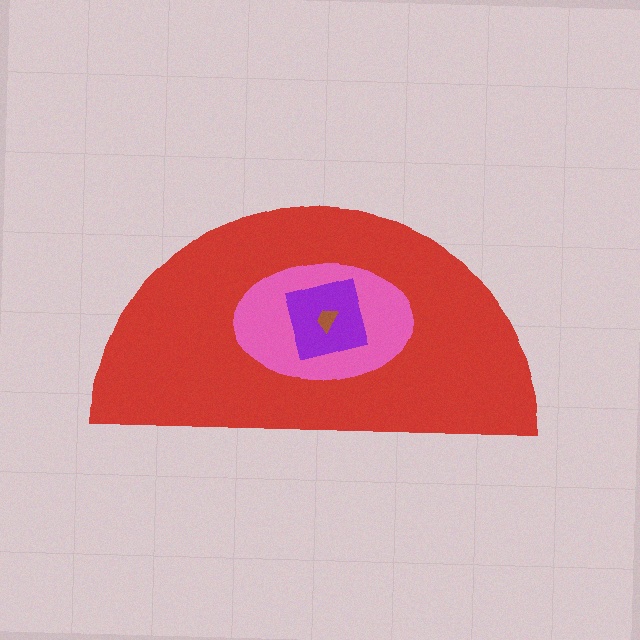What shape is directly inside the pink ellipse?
The purple square.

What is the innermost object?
The brown trapezoid.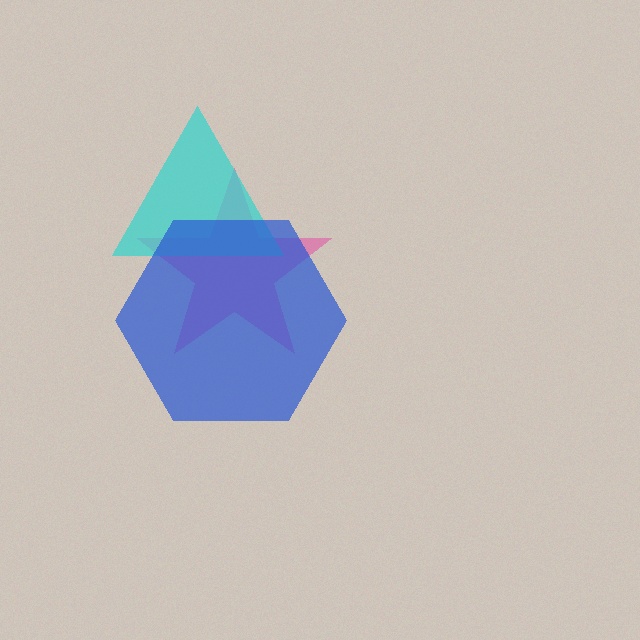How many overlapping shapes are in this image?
There are 3 overlapping shapes in the image.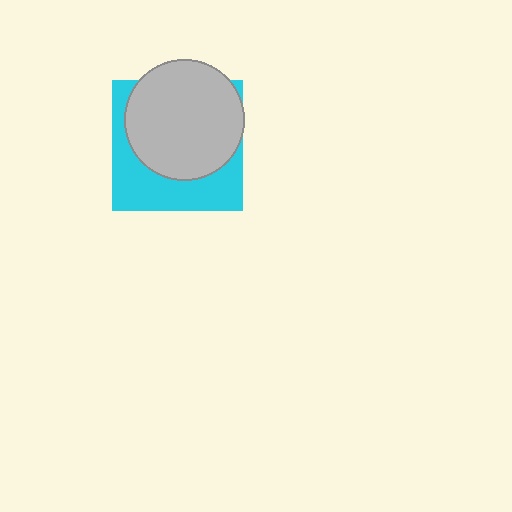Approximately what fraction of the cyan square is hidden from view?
Roughly 59% of the cyan square is hidden behind the light gray circle.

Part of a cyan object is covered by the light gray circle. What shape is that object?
It is a square.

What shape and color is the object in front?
The object in front is a light gray circle.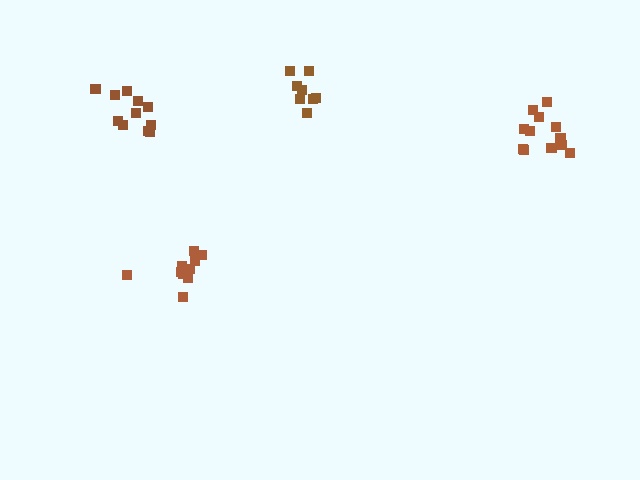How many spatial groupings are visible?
There are 4 spatial groupings.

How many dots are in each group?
Group 1: 11 dots, Group 2: 8 dots, Group 3: 10 dots, Group 4: 13 dots (42 total).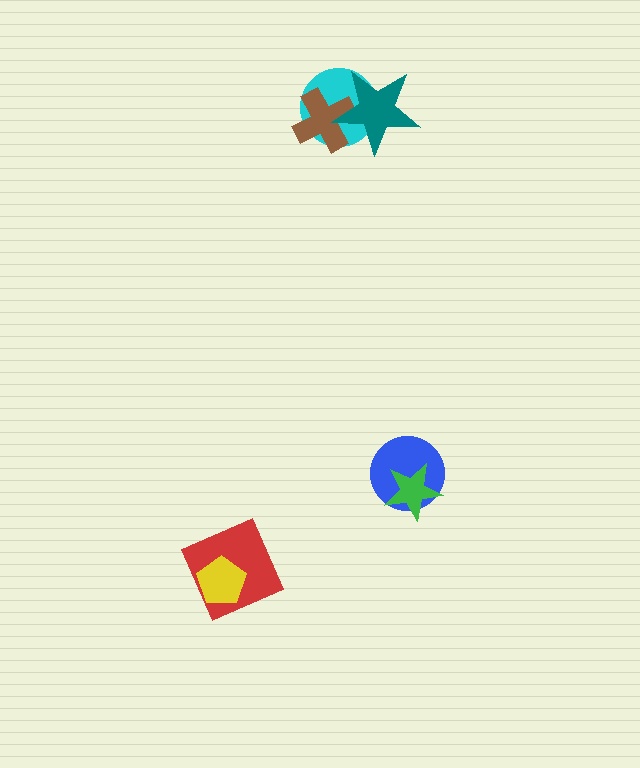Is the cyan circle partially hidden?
Yes, it is partially covered by another shape.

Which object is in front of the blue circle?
The green star is in front of the blue circle.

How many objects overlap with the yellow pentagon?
1 object overlaps with the yellow pentagon.